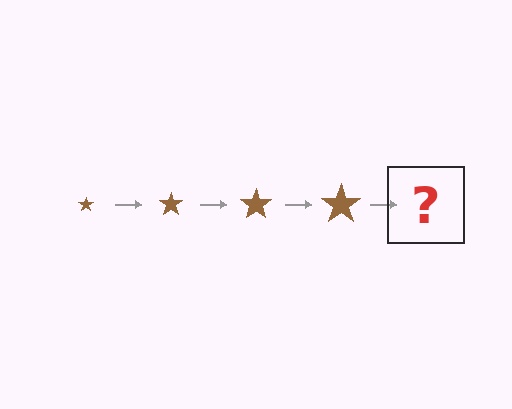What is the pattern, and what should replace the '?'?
The pattern is that the star gets progressively larger each step. The '?' should be a brown star, larger than the previous one.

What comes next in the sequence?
The next element should be a brown star, larger than the previous one.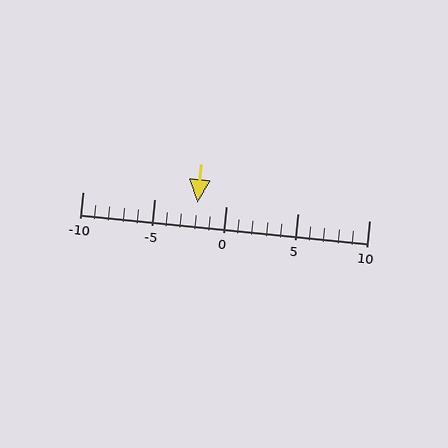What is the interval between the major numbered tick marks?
The major tick marks are spaced 5 units apart.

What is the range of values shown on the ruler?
The ruler shows values from -10 to 10.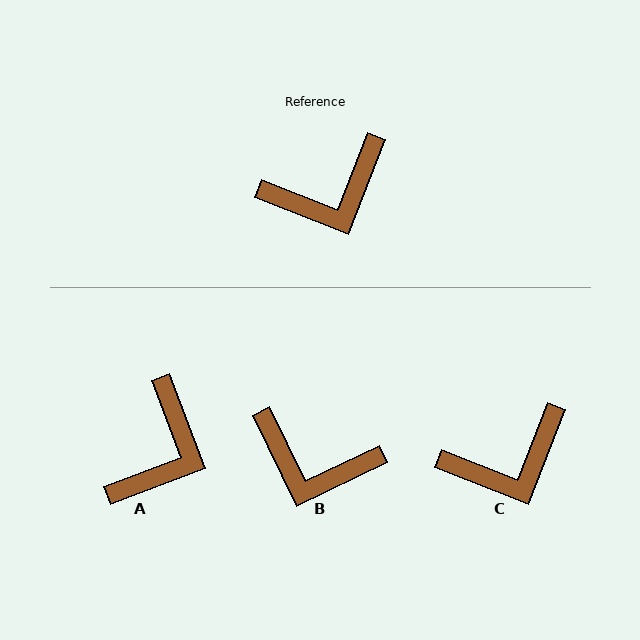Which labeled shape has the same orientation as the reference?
C.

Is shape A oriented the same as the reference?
No, it is off by about 42 degrees.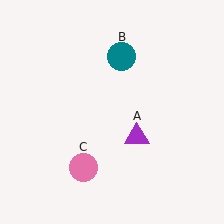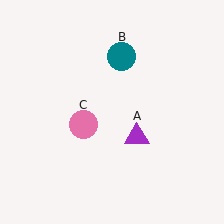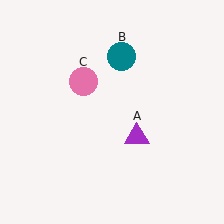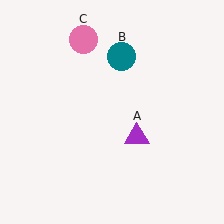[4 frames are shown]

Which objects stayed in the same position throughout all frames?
Purple triangle (object A) and teal circle (object B) remained stationary.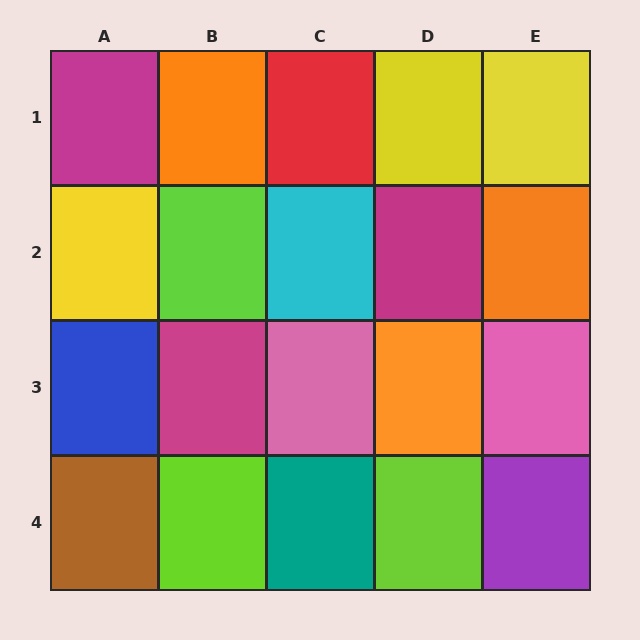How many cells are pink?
2 cells are pink.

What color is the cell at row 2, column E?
Orange.